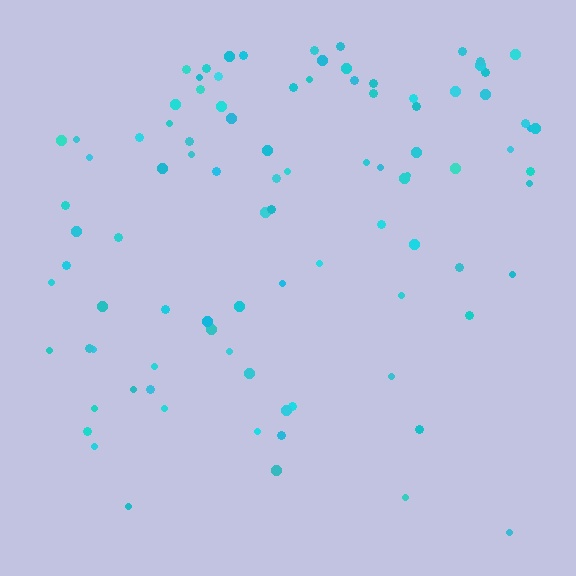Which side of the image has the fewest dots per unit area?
The bottom.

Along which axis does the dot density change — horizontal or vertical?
Vertical.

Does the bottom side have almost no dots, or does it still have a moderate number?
Still a moderate number, just noticeably fewer than the top.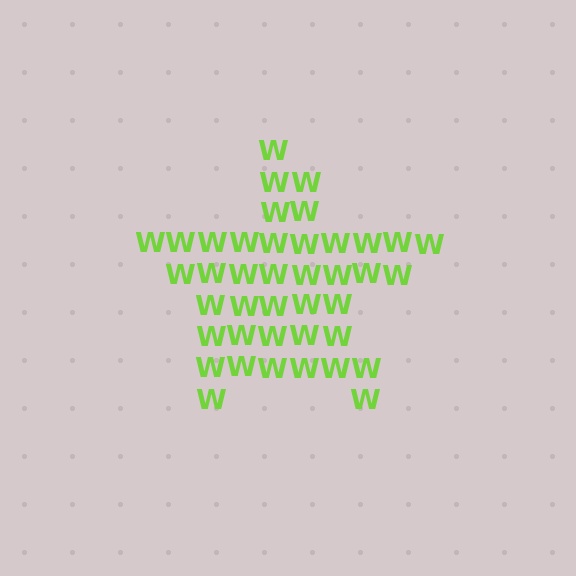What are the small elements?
The small elements are letter W's.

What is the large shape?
The large shape is a star.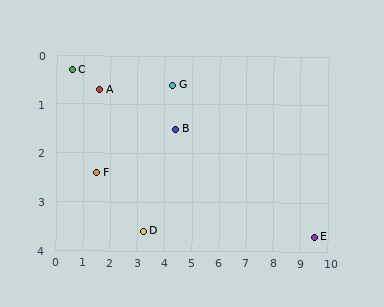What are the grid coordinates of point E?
Point E is at approximately (9.5, 3.7).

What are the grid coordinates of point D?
Point D is at approximately (3.2, 3.6).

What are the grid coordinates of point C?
Point C is at approximately (0.6, 0.3).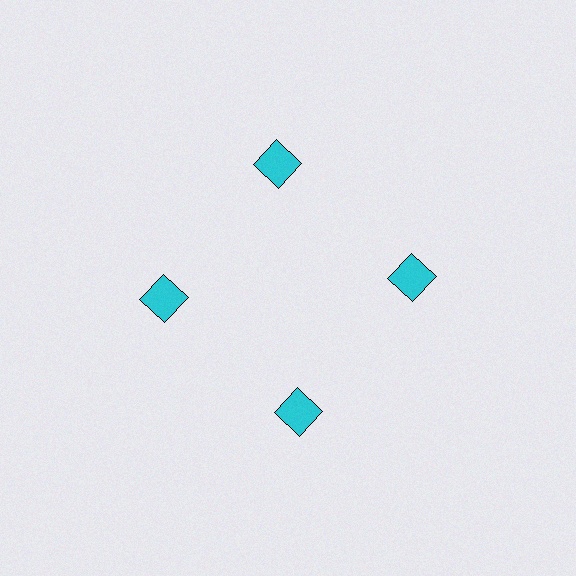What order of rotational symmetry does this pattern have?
This pattern has 4-fold rotational symmetry.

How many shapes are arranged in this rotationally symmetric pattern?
There are 4 shapes, arranged in 4 groups of 1.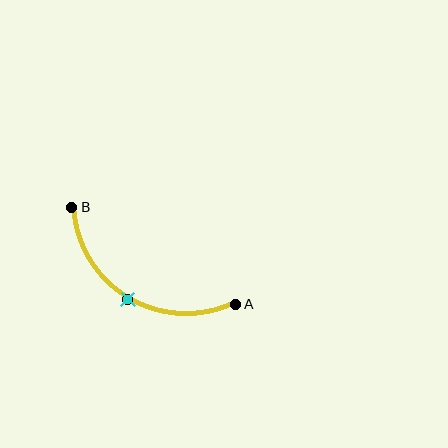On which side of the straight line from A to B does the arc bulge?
The arc bulges below the straight line connecting A and B.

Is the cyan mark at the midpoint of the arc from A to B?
Yes. The cyan mark lies on the arc at equal arc-length from both A and B — it is the arc midpoint.